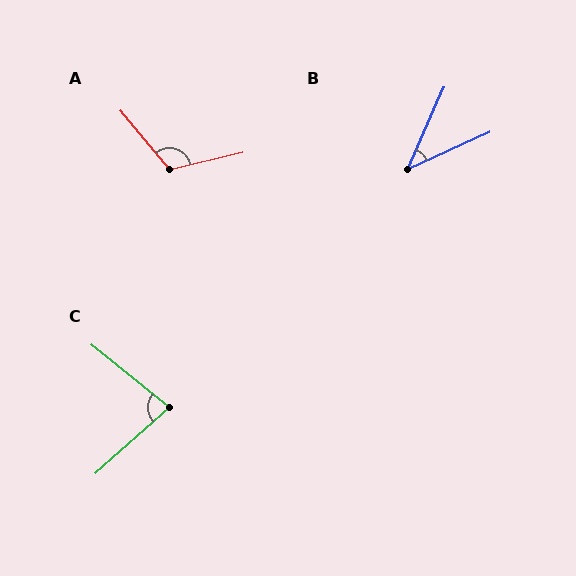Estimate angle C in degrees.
Approximately 81 degrees.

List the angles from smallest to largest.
B (42°), C (81°), A (116°).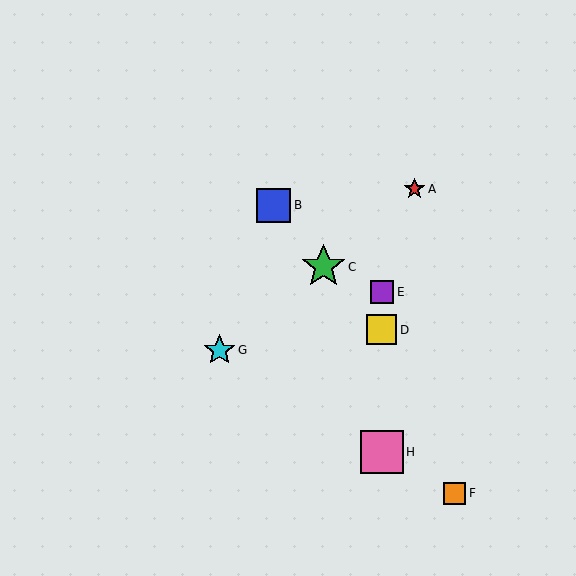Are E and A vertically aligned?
No, E is at x≈382 and A is at x≈415.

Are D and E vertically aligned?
Yes, both are at x≈382.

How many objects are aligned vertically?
3 objects (D, E, H) are aligned vertically.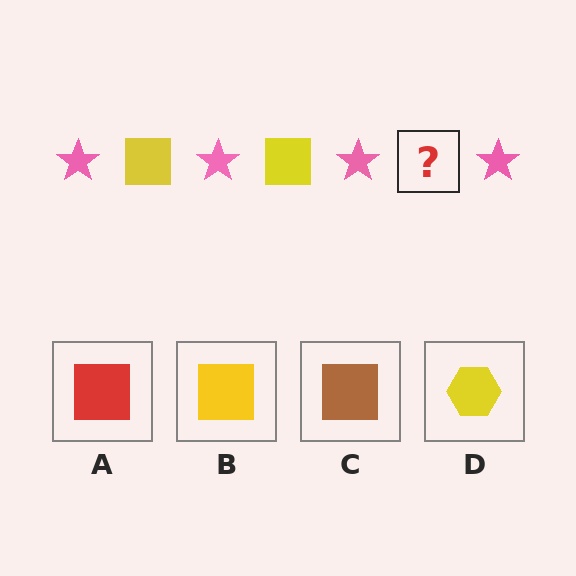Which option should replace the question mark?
Option B.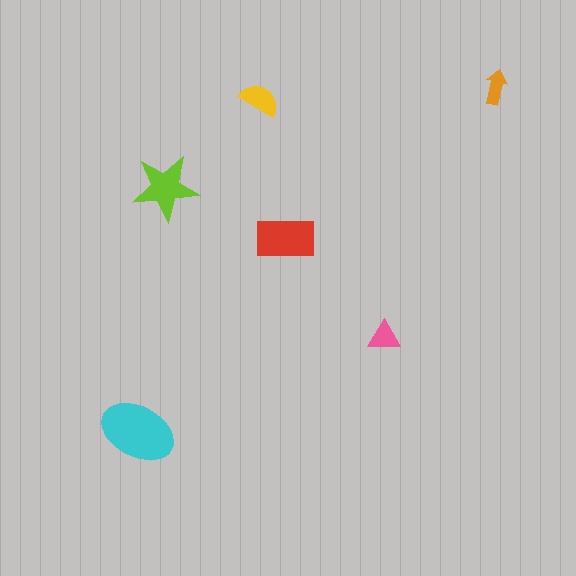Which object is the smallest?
The orange arrow.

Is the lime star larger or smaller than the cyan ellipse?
Smaller.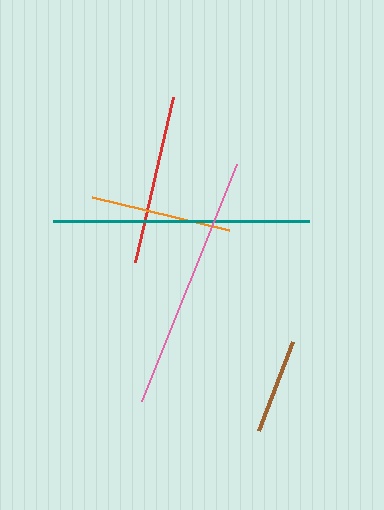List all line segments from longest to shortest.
From longest to shortest: teal, pink, red, orange, brown.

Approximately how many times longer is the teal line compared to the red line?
The teal line is approximately 1.5 times the length of the red line.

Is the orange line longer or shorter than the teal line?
The teal line is longer than the orange line.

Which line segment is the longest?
The teal line is the longest at approximately 256 pixels.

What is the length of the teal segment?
The teal segment is approximately 256 pixels long.